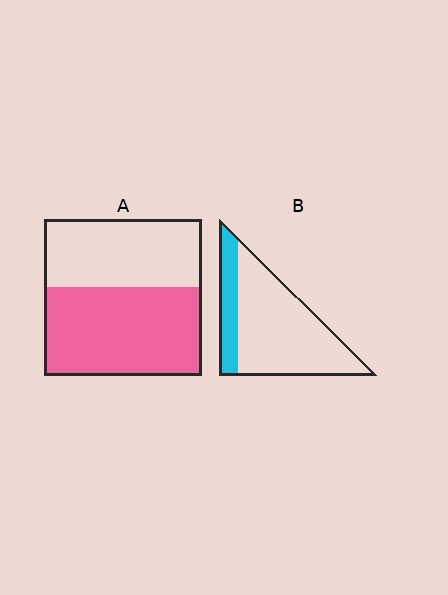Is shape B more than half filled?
No.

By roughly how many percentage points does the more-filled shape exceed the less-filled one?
By roughly 35 percentage points (A over B).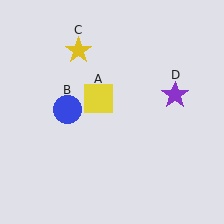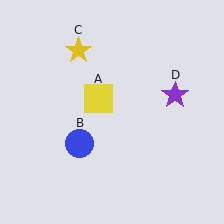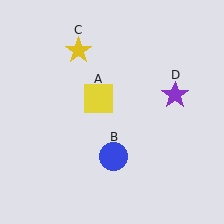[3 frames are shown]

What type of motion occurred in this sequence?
The blue circle (object B) rotated counterclockwise around the center of the scene.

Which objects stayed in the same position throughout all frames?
Yellow square (object A) and yellow star (object C) and purple star (object D) remained stationary.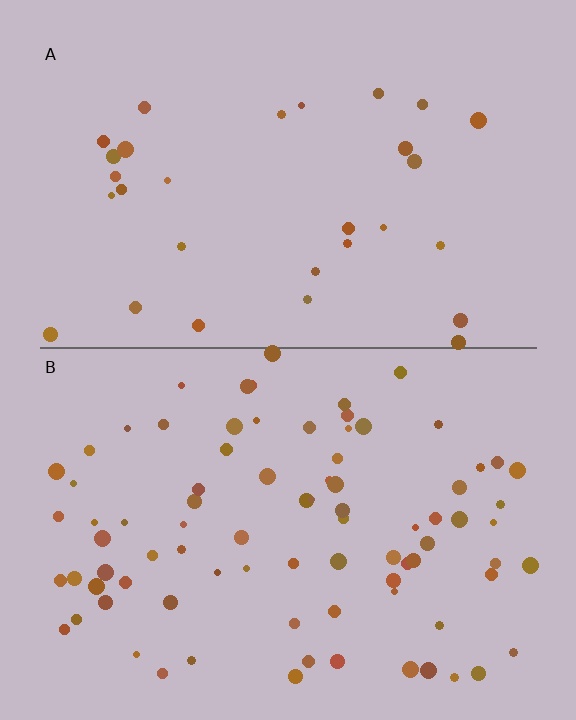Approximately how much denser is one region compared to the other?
Approximately 2.8× — region B over region A.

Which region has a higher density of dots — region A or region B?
B (the bottom).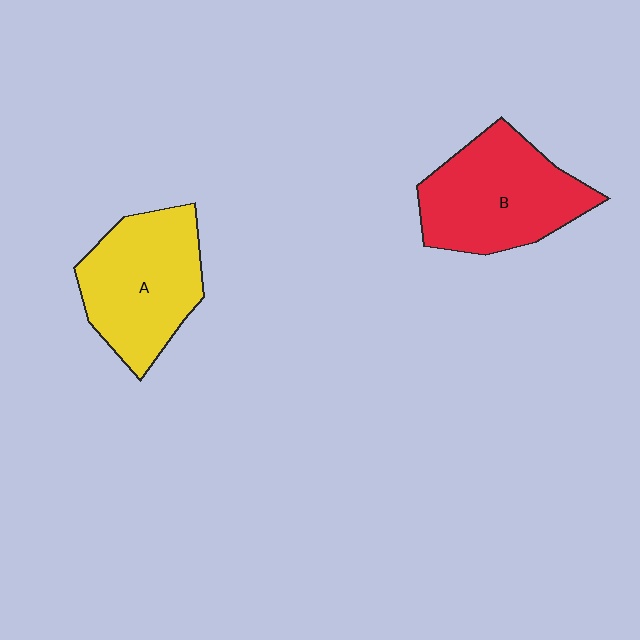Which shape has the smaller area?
Shape A (yellow).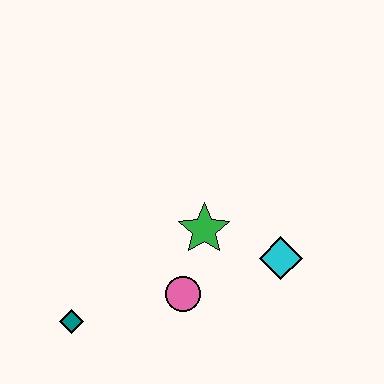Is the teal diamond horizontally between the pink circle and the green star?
No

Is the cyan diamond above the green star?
No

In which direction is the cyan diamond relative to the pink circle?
The cyan diamond is to the right of the pink circle.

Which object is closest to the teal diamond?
The pink circle is closest to the teal diamond.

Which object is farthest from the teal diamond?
The cyan diamond is farthest from the teal diamond.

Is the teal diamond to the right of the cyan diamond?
No